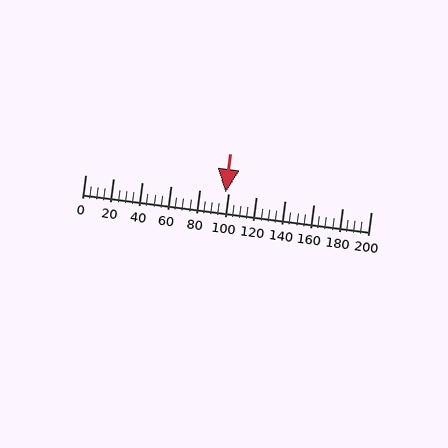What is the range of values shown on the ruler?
The ruler shows values from 0 to 200.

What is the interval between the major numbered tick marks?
The major tick marks are spaced 20 units apart.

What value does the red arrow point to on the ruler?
The red arrow points to approximately 99.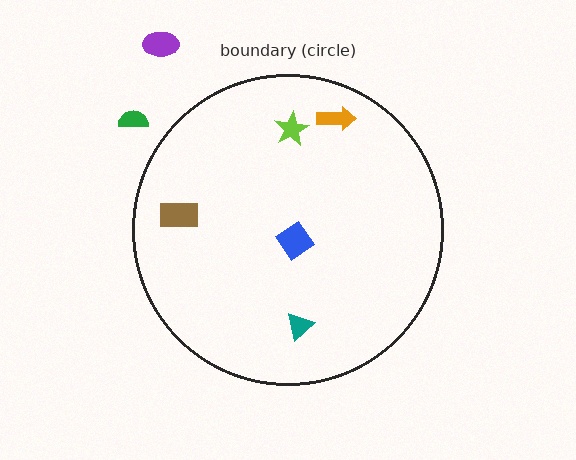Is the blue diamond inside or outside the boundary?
Inside.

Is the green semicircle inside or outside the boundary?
Outside.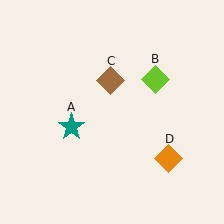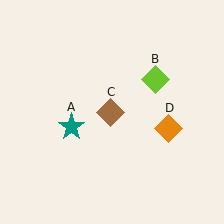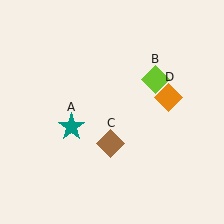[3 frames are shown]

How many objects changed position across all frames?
2 objects changed position: brown diamond (object C), orange diamond (object D).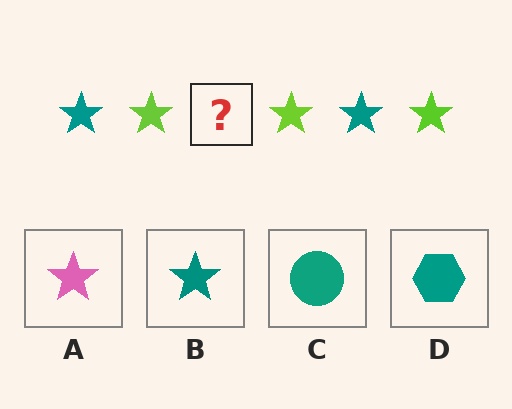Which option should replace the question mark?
Option B.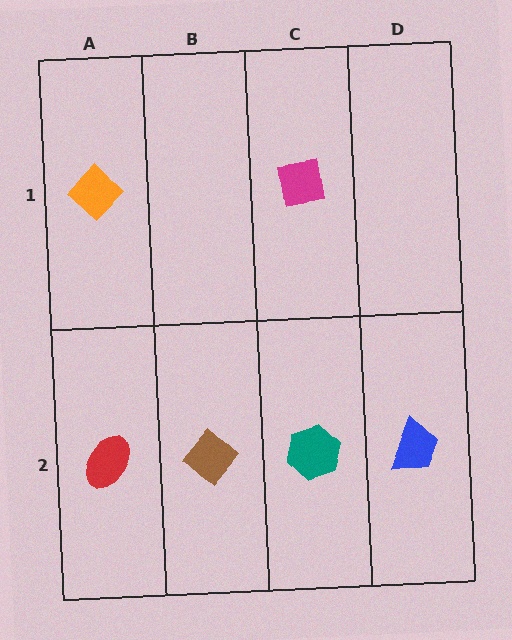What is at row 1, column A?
An orange diamond.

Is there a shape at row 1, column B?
No, that cell is empty.